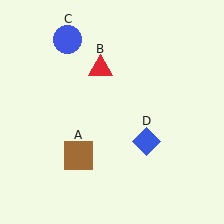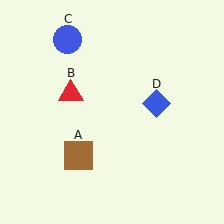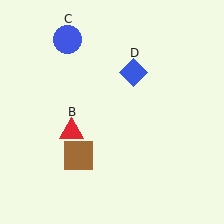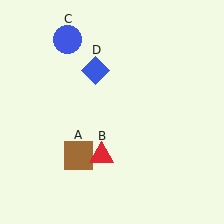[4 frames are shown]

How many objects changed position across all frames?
2 objects changed position: red triangle (object B), blue diamond (object D).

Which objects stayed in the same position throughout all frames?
Brown square (object A) and blue circle (object C) remained stationary.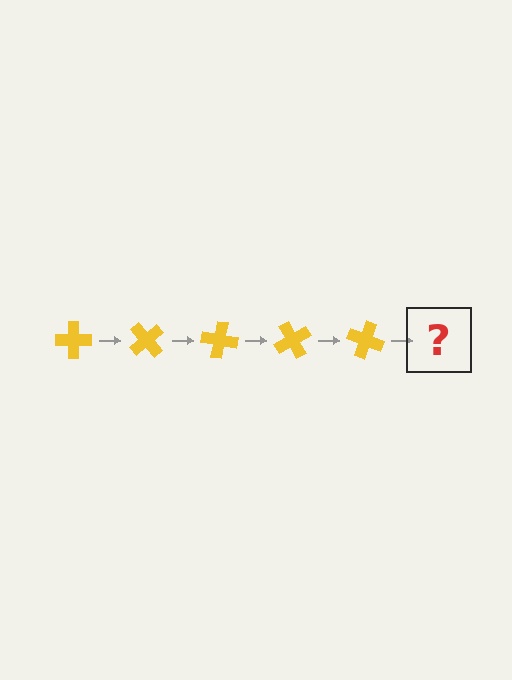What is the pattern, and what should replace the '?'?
The pattern is that the cross rotates 50 degrees each step. The '?' should be a yellow cross rotated 250 degrees.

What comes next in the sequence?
The next element should be a yellow cross rotated 250 degrees.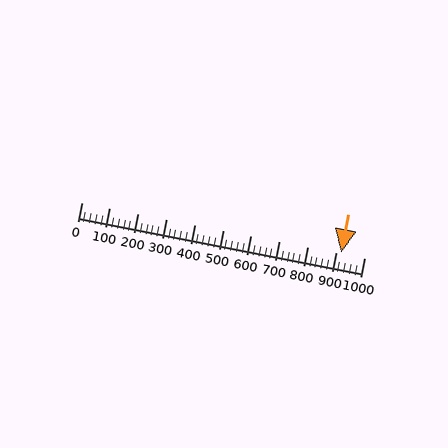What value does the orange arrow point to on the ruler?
The orange arrow points to approximately 920.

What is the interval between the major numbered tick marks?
The major tick marks are spaced 100 units apart.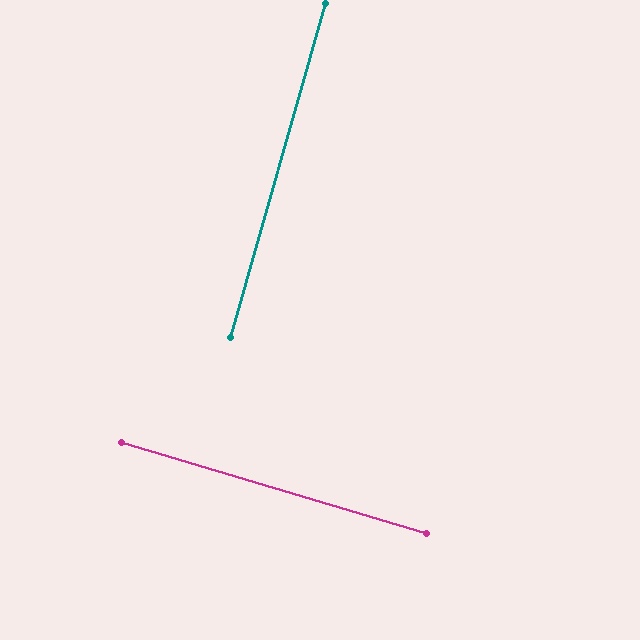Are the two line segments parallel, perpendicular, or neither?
Perpendicular — they meet at approximately 89°.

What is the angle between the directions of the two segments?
Approximately 89 degrees.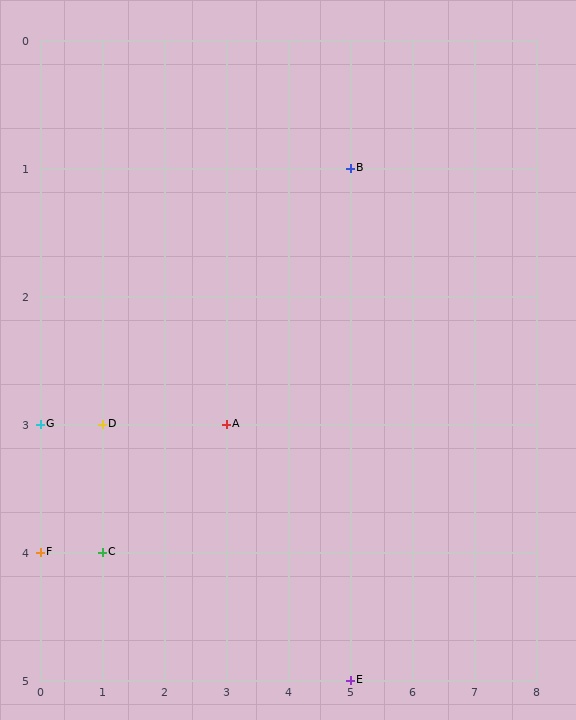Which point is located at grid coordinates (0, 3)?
Point G is at (0, 3).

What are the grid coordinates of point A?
Point A is at grid coordinates (3, 3).